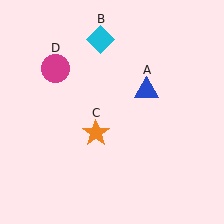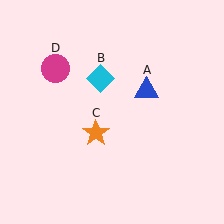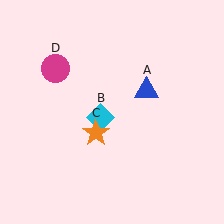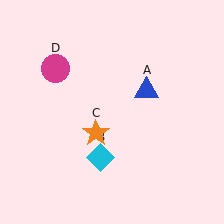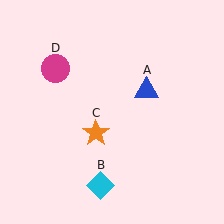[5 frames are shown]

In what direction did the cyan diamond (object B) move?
The cyan diamond (object B) moved down.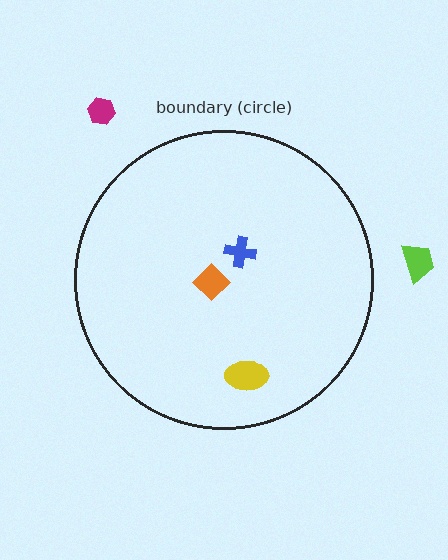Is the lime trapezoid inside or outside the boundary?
Outside.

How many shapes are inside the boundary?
3 inside, 2 outside.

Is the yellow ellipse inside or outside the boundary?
Inside.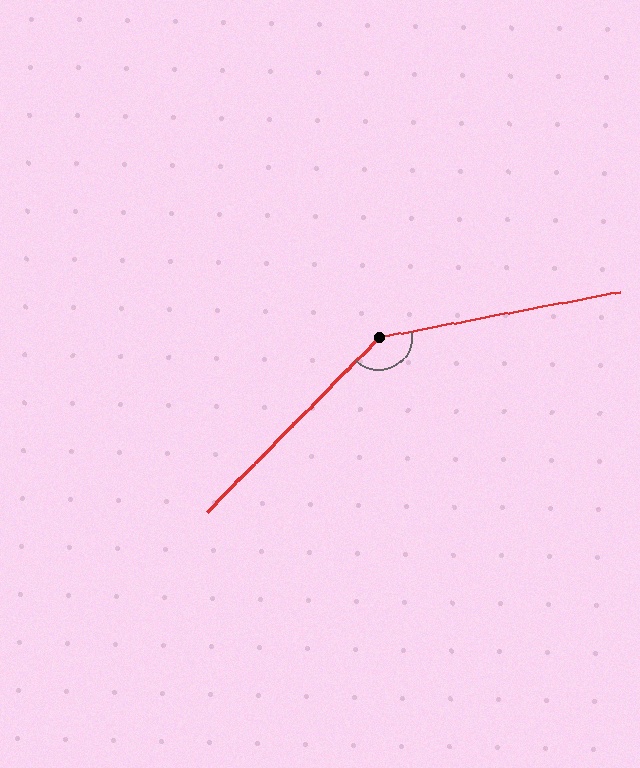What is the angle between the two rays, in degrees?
Approximately 146 degrees.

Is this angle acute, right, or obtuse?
It is obtuse.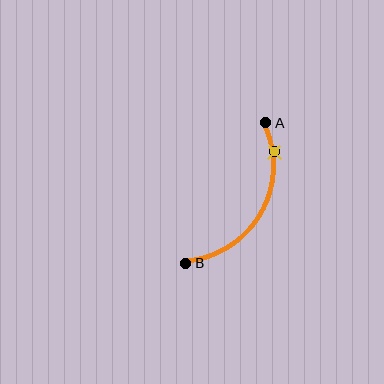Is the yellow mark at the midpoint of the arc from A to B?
No. The yellow mark lies on the arc but is closer to endpoint A. The arc midpoint would be at the point on the curve equidistant along the arc from both A and B.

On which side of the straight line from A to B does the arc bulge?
The arc bulges to the right of the straight line connecting A and B.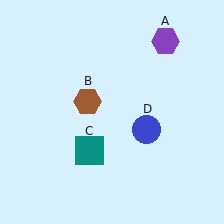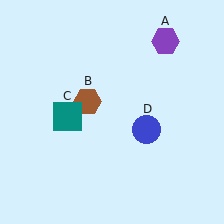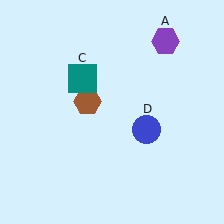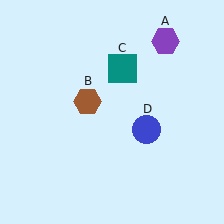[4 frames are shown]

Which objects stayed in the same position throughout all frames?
Purple hexagon (object A) and brown hexagon (object B) and blue circle (object D) remained stationary.